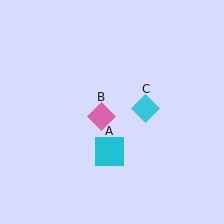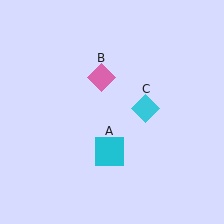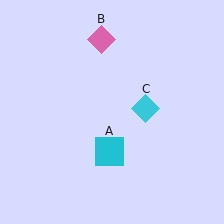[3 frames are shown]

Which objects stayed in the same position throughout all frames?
Cyan square (object A) and cyan diamond (object C) remained stationary.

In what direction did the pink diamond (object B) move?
The pink diamond (object B) moved up.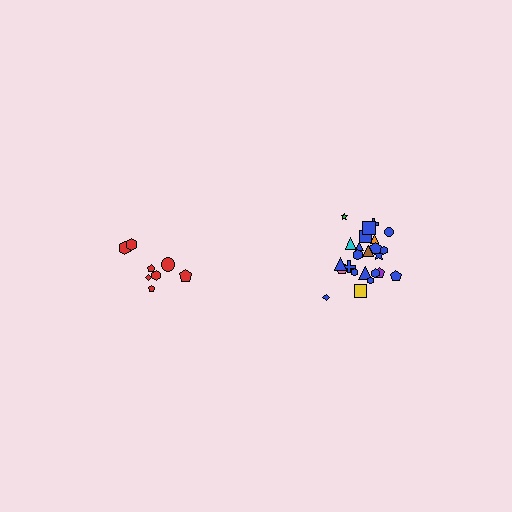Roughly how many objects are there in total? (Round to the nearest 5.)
Roughly 35 objects in total.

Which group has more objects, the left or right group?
The right group.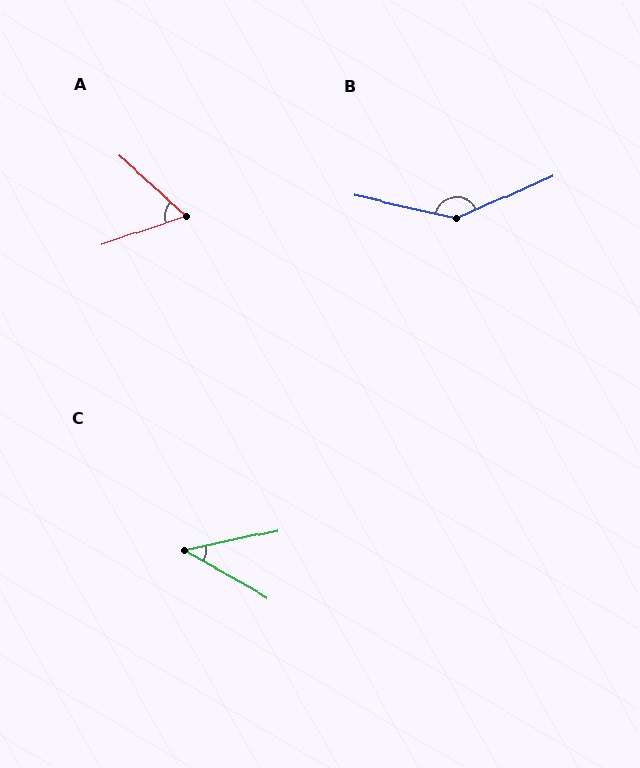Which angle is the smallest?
C, at approximately 41 degrees.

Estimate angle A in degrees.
Approximately 60 degrees.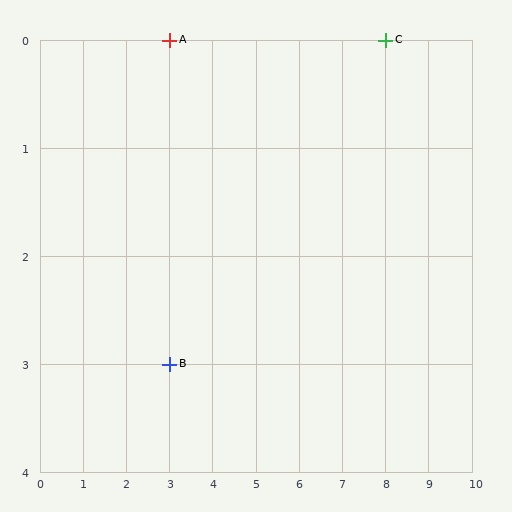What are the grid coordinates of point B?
Point B is at grid coordinates (3, 3).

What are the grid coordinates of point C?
Point C is at grid coordinates (8, 0).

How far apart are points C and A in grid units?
Points C and A are 5 columns apart.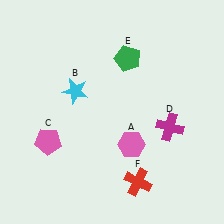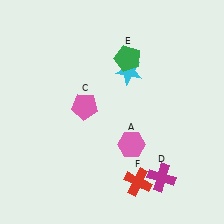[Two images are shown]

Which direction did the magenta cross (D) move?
The magenta cross (D) moved down.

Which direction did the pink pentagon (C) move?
The pink pentagon (C) moved right.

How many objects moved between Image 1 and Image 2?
3 objects moved between the two images.